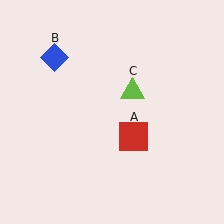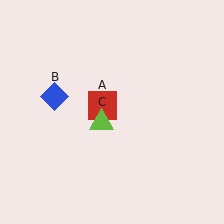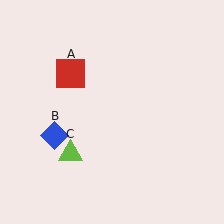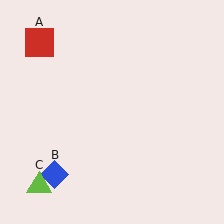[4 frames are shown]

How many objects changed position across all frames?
3 objects changed position: red square (object A), blue diamond (object B), lime triangle (object C).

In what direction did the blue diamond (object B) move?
The blue diamond (object B) moved down.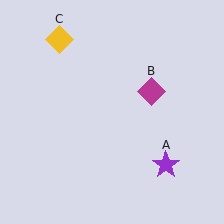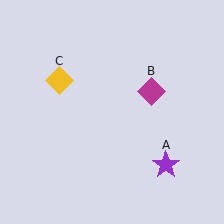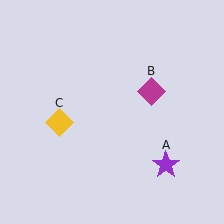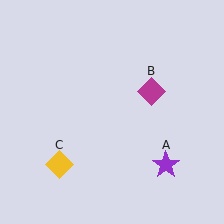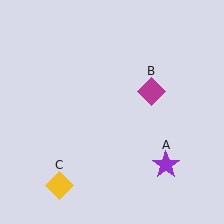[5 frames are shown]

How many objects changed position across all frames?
1 object changed position: yellow diamond (object C).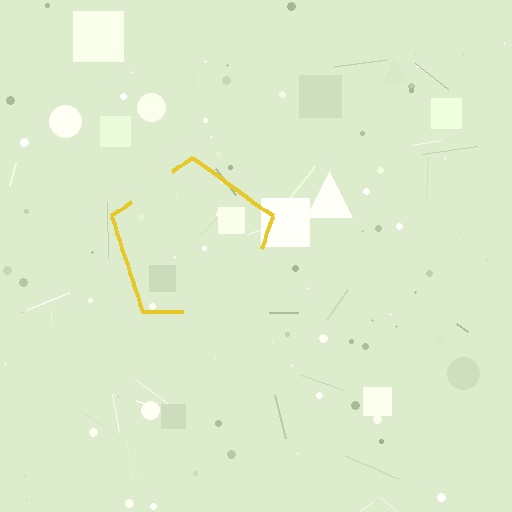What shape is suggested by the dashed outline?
The dashed outline suggests a pentagon.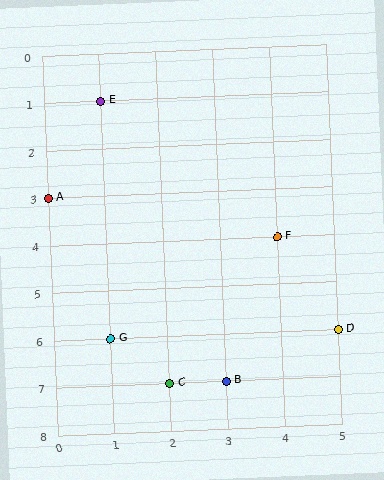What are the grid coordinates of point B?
Point B is at grid coordinates (3, 7).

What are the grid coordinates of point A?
Point A is at grid coordinates (0, 3).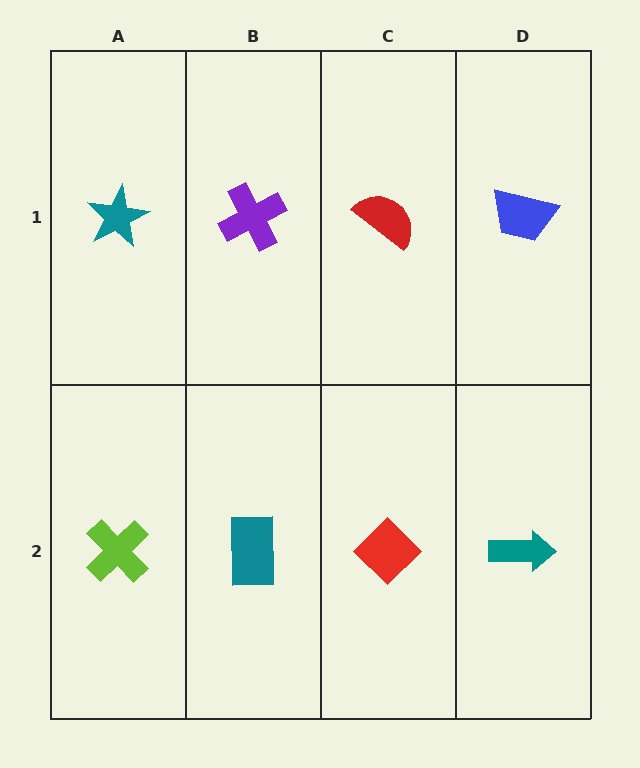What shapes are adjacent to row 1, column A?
A lime cross (row 2, column A), a purple cross (row 1, column B).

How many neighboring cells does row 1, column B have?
3.